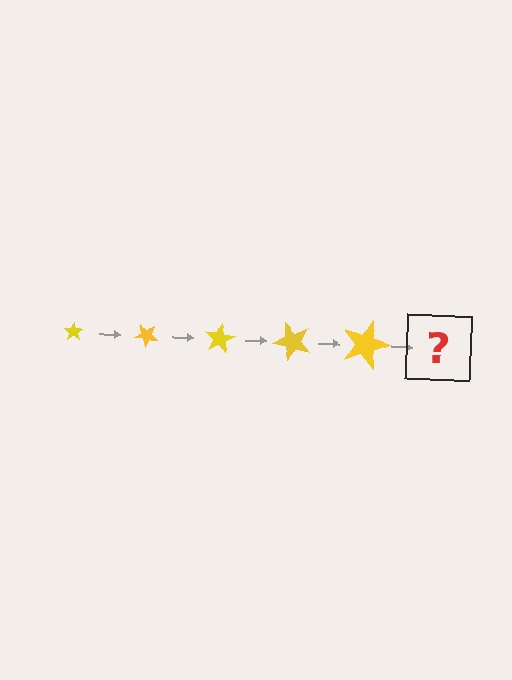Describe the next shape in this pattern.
It should be a star, larger than the previous one and rotated 200 degrees from the start.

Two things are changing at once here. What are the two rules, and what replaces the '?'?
The two rules are that the star grows larger each step and it rotates 40 degrees each step. The '?' should be a star, larger than the previous one and rotated 200 degrees from the start.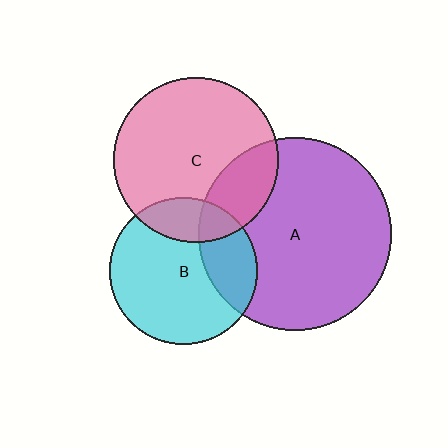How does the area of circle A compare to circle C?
Approximately 1.4 times.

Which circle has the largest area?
Circle A (purple).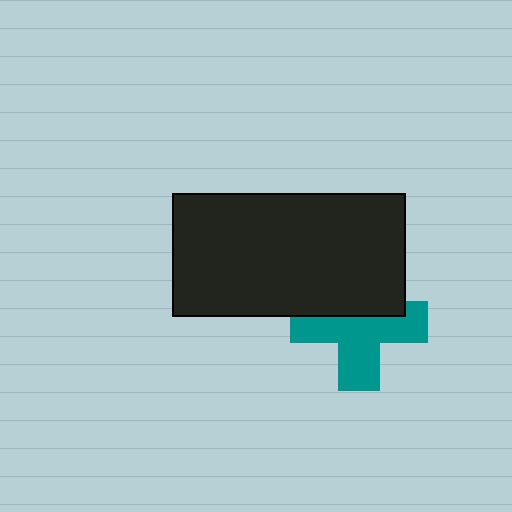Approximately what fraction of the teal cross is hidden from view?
Roughly 39% of the teal cross is hidden behind the black rectangle.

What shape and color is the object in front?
The object in front is a black rectangle.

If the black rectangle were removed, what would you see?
You would see the complete teal cross.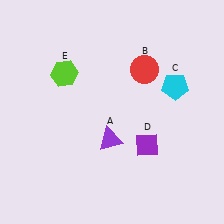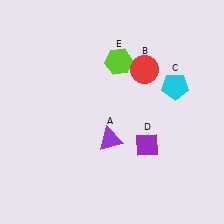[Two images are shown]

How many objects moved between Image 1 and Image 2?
1 object moved between the two images.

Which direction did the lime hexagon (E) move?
The lime hexagon (E) moved right.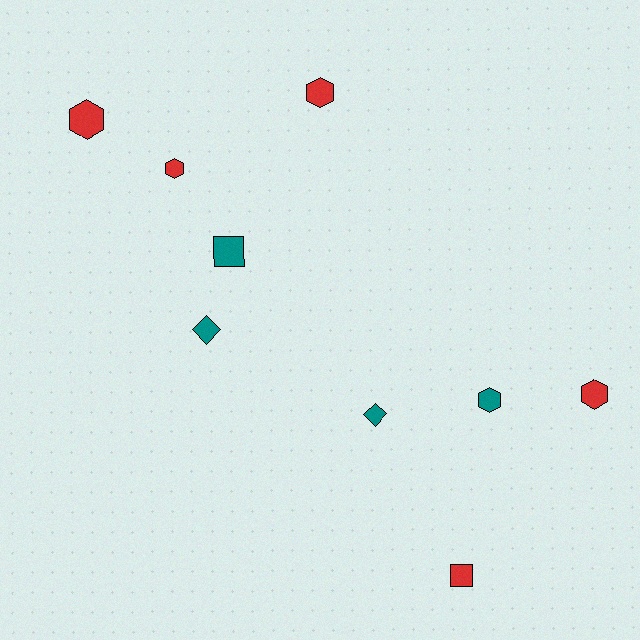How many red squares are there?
There is 1 red square.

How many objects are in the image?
There are 9 objects.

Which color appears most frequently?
Red, with 5 objects.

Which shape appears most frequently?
Hexagon, with 5 objects.